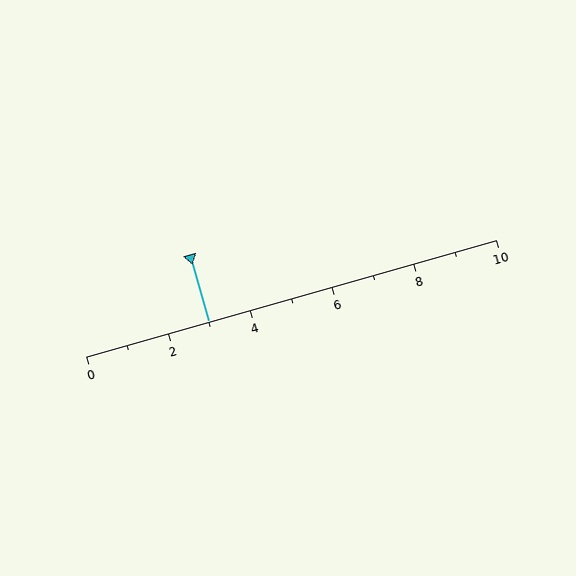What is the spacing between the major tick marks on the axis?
The major ticks are spaced 2 apart.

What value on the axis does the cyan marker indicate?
The marker indicates approximately 3.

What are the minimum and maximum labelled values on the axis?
The axis runs from 0 to 10.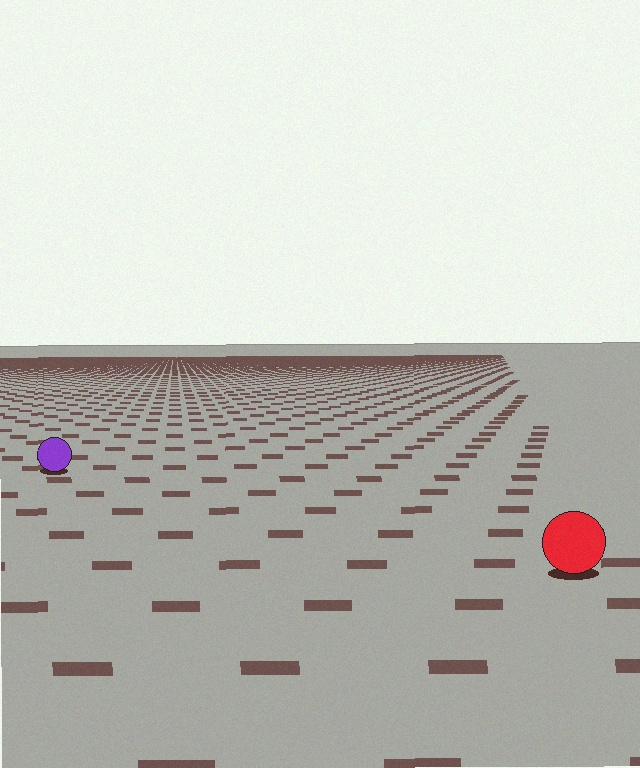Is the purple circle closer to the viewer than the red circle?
No. The red circle is closer — you can tell from the texture gradient: the ground texture is coarser near it.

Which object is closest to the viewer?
The red circle is closest. The texture marks near it are larger and more spread out.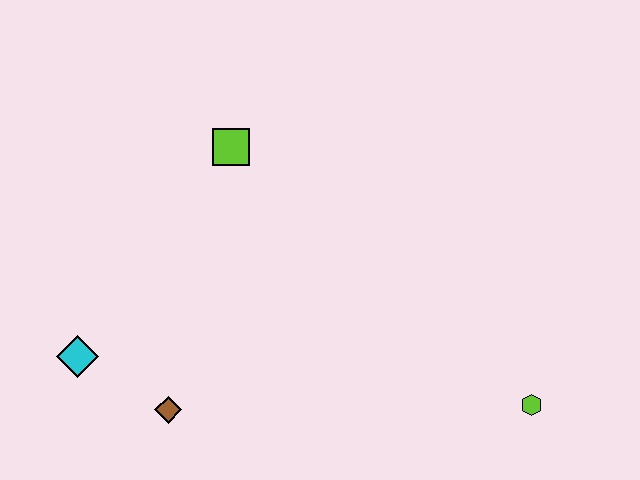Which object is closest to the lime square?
The cyan diamond is closest to the lime square.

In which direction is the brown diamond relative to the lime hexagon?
The brown diamond is to the left of the lime hexagon.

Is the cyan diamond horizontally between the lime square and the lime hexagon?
No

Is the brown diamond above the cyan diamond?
No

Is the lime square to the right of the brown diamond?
Yes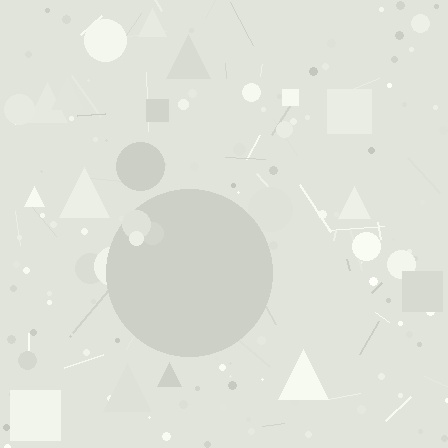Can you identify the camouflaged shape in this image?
The camouflaged shape is a circle.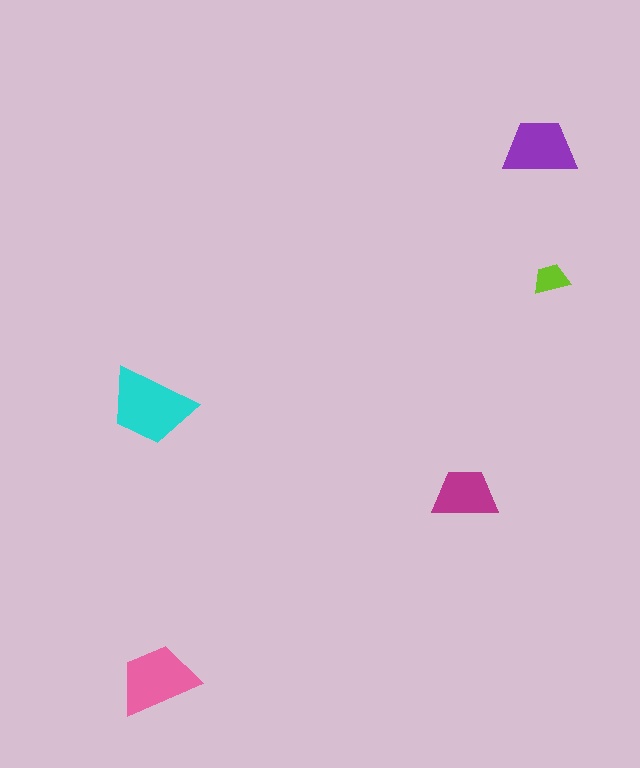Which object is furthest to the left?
The cyan trapezoid is leftmost.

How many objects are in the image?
There are 5 objects in the image.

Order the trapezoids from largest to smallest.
the cyan one, the pink one, the purple one, the magenta one, the lime one.